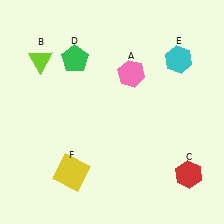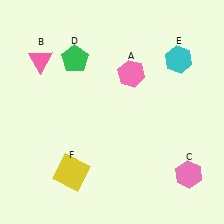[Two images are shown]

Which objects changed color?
B changed from lime to pink. C changed from red to pink.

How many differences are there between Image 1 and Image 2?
There are 2 differences between the two images.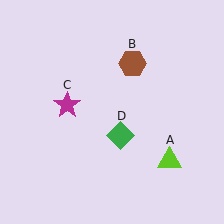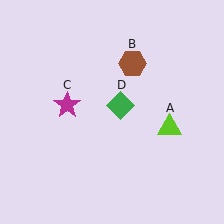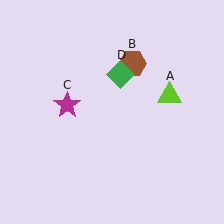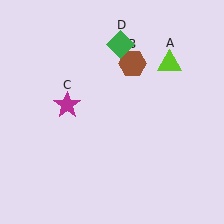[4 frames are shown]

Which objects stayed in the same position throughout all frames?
Brown hexagon (object B) and magenta star (object C) remained stationary.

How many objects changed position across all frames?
2 objects changed position: lime triangle (object A), green diamond (object D).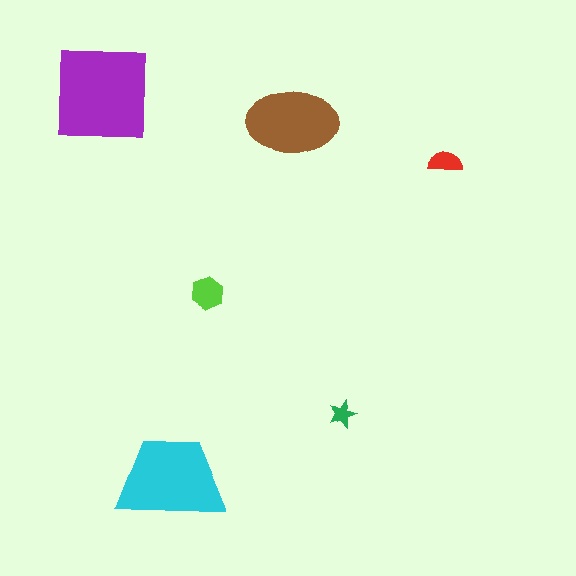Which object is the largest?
The purple square.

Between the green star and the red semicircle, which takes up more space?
The red semicircle.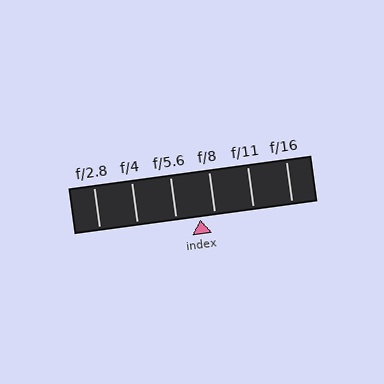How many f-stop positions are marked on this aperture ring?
There are 6 f-stop positions marked.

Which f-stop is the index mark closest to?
The index mark is closest to f/8.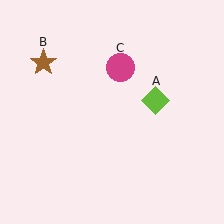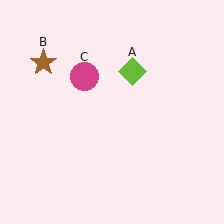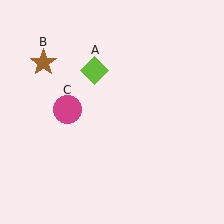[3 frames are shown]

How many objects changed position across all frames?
2 objects changed position: lime diamond (object A), magenta circle (object C).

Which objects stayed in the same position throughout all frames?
Brown star (object B) remained stationary.